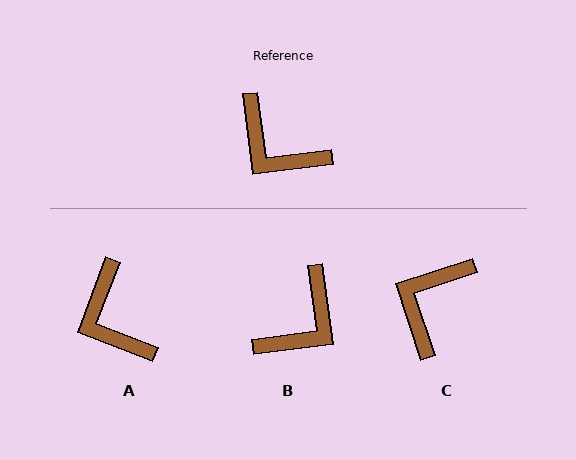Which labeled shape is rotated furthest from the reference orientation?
B, about 90 degrees away.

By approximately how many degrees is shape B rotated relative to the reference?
Approximately 90 degrees counter-clockwise.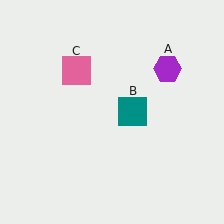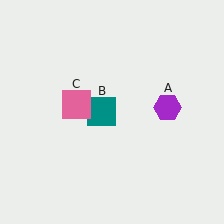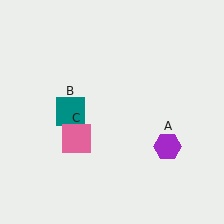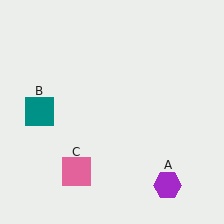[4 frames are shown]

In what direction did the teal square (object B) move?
The teal square (object B) moved left.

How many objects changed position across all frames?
3 objects changed position: purple hexagon (object A), teal square (object B), pink square (object C).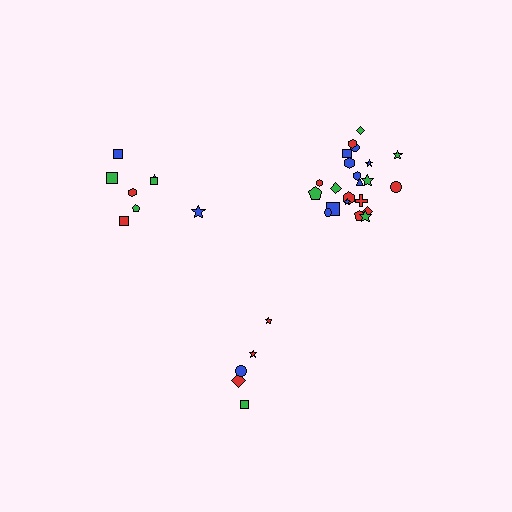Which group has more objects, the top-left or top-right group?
The top-right group.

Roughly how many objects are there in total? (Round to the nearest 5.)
Roughly 35 objects in total.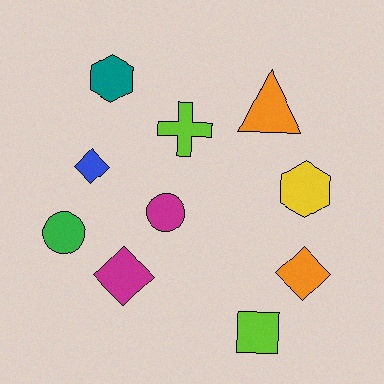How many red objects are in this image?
There are no red objects.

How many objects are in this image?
There are 10 objects.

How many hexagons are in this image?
There are 2 hexagons.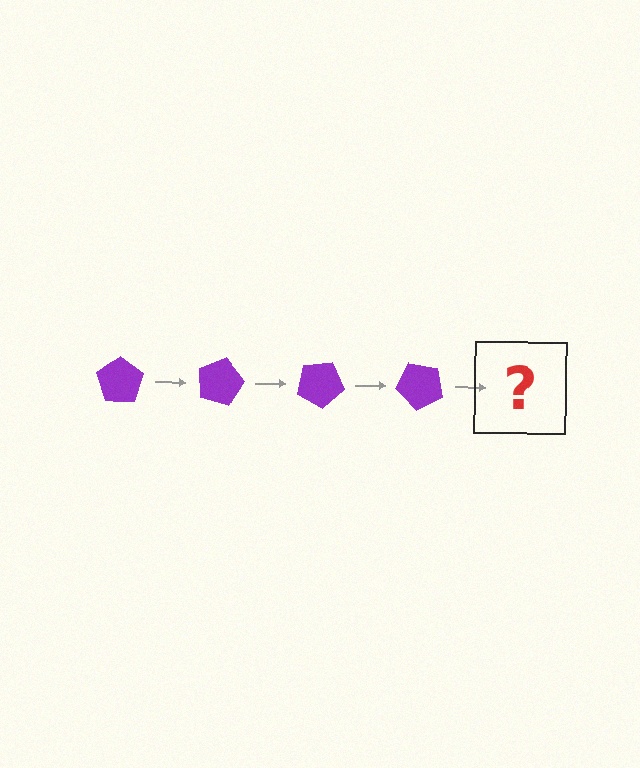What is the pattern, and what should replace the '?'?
The pattern is that the pentagon rotates 15 degrees each step. The '?' should be a purple pentagon rotated 60 degrees.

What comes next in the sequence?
The next element should be a purple pentagon rotated 60 degrees.